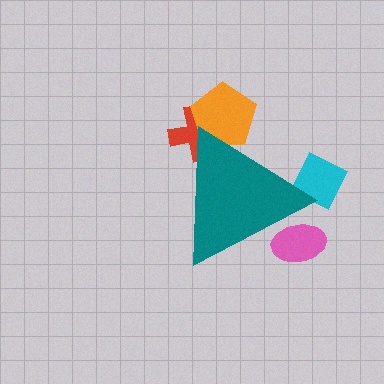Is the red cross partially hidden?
Yes, the red cross is partially hidden behind the teal triangle.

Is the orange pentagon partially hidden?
Yes, the orange pentagon is partially hidden behind the teal triangle.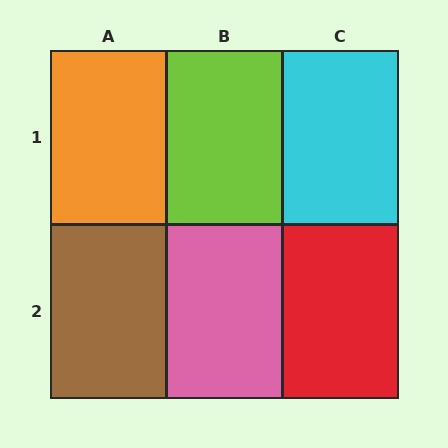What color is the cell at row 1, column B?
Lime.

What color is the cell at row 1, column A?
Orange.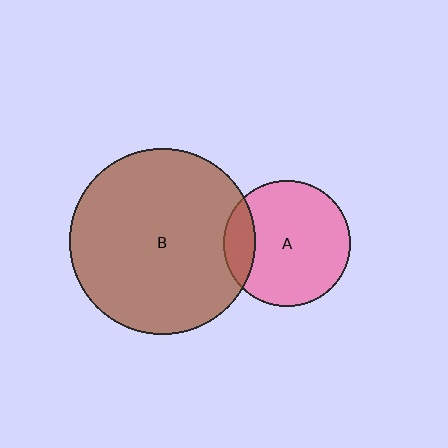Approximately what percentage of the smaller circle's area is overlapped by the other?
Approximately 15%.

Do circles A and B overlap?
Yes.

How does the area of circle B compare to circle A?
Approximately 2.2 times.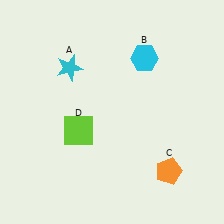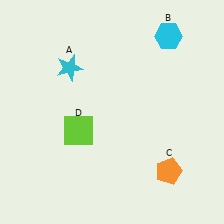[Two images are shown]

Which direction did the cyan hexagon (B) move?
The cyan hexagon (B) moved right.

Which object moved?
The cyan hexagon (B) moved right.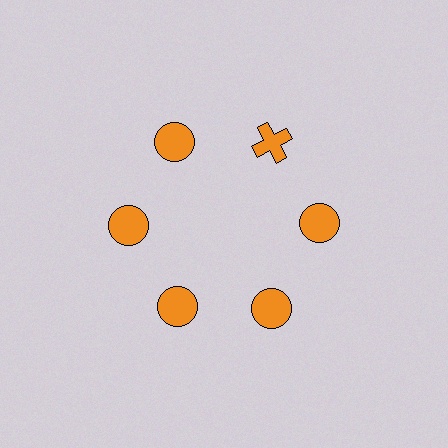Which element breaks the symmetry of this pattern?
The orange cross at roughly the 1 o'clock position breaks the symmetry. All other shapes are orange circles.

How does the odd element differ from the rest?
It has a different shape: cross instead of circle.